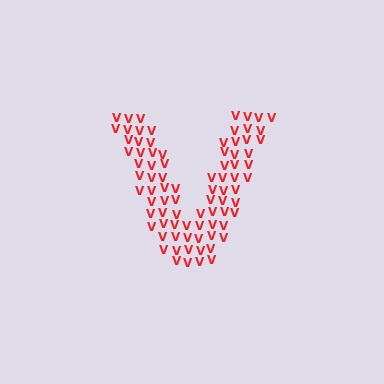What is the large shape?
The large shape is the letter V.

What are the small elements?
The small elements are letter V's.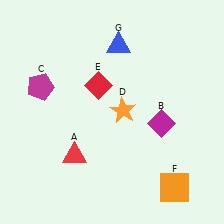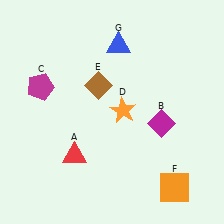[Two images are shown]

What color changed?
The diamond (E) changed from red in Image 1 to brown in Image 2.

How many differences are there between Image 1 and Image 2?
There is 1 difference between the two images.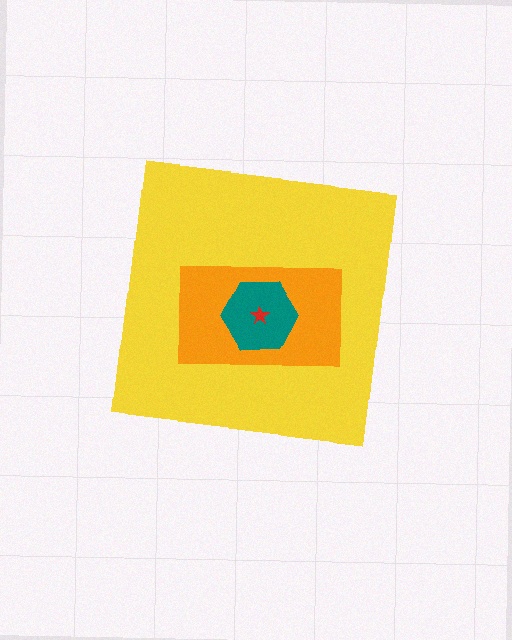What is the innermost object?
The red star.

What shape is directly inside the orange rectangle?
The teal hexagon.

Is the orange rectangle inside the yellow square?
Yes.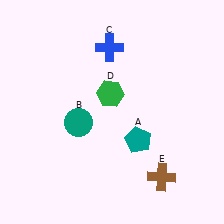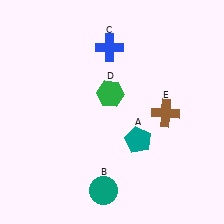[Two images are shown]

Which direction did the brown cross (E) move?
The brown cross (E) moved up.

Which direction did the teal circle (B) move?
The teal circle (B) moved down.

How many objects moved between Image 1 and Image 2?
2 objects moved between the two images.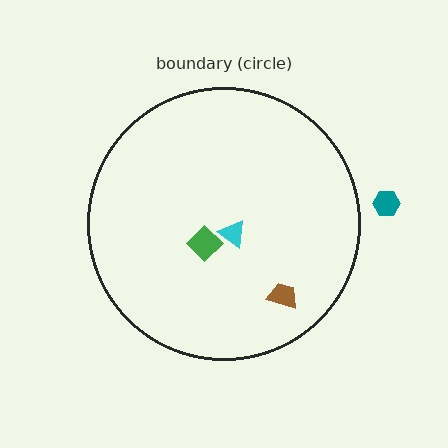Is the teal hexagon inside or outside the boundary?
Outside.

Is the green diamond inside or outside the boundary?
Inside.